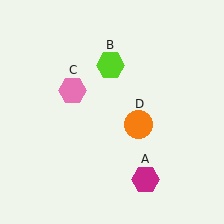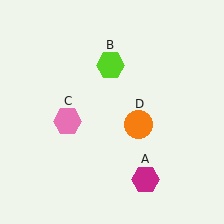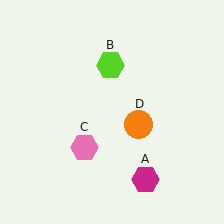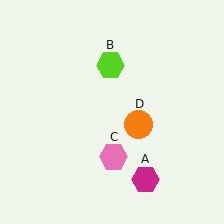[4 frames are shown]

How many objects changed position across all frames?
1 object changed position: pink hexagon (object C).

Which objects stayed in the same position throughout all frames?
Magenta hexagon (object A) and lime hexagon (object B) and orange circle (object D) remained stationary.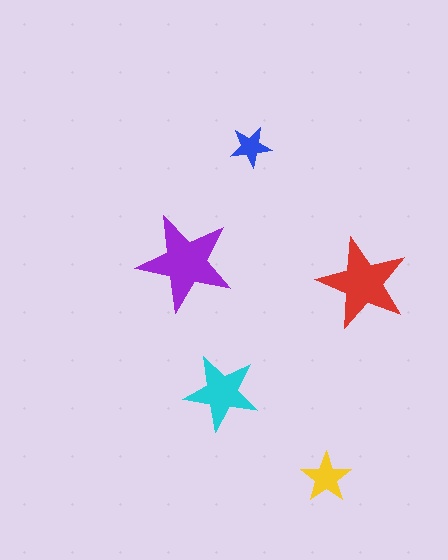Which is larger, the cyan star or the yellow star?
The cyan one.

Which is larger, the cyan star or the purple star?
The purple one.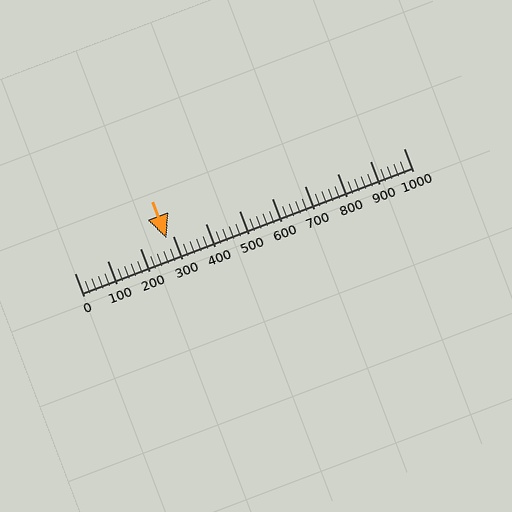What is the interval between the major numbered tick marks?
The major tick marks are spaced 100 units apart.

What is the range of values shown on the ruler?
The ruler shows values from 0 to 1000.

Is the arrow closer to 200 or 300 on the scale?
The arrow is closer to 300.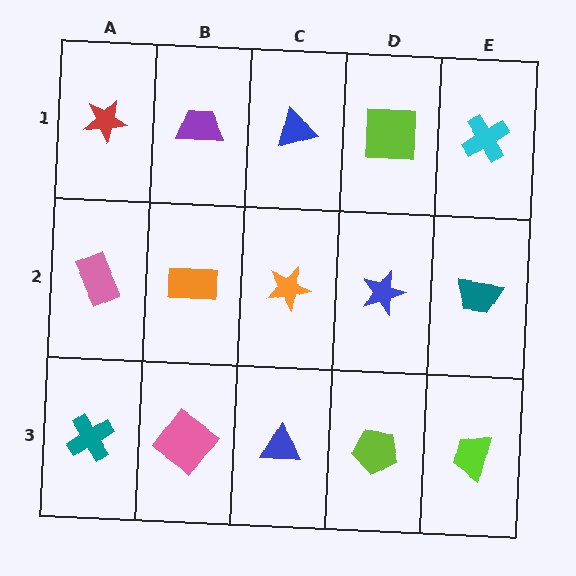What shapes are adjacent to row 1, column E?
A teal trapezoid (row 2, column E), a lime square (row 1, column D).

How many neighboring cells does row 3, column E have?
2.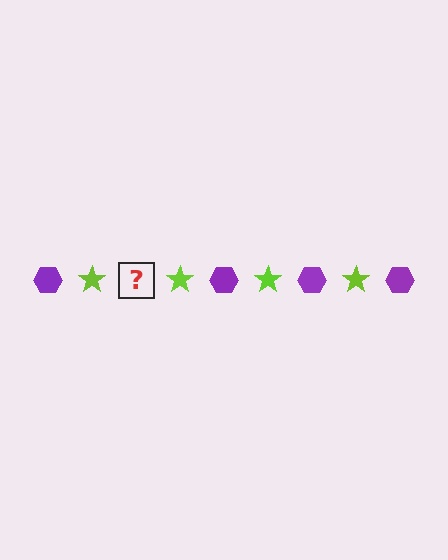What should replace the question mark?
The question mark should be replaced with a purple hexagon.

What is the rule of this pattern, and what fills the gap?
The rule is that the pattern alternates between purple hexagon and lime star. The gap should be filled with a purple hexagon.